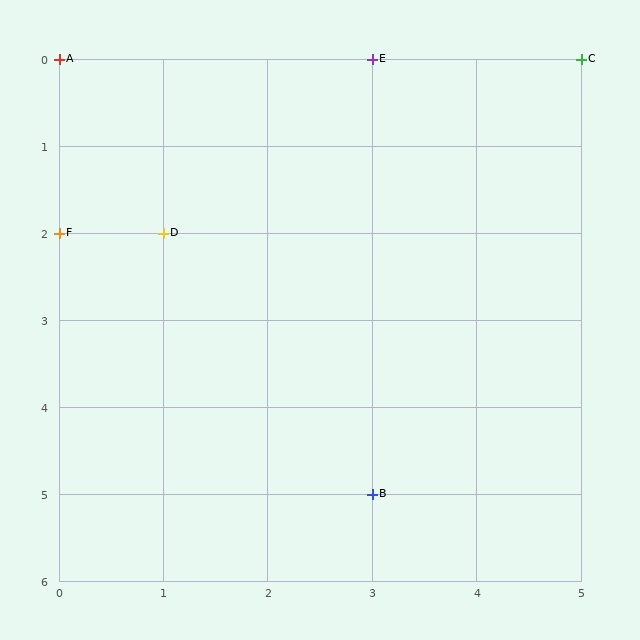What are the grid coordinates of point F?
Point F is at grid coordinates (0, 2).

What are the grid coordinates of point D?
Point D is at grid coordinates (1, 2).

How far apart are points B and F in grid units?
Points B and F are 3 columns and 3 rows apart (about 4.2 grid units diagonally).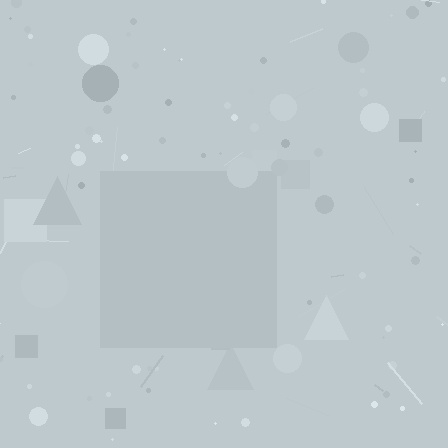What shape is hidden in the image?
A square is hidden in the image.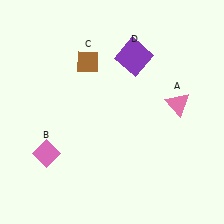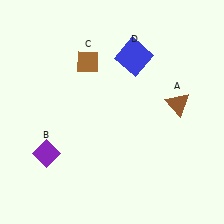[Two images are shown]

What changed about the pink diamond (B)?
In Image 1, B is pink. In Image 2, it changed to purple.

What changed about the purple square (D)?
In Image 1, D is purple. In Image 2, it changed to blue.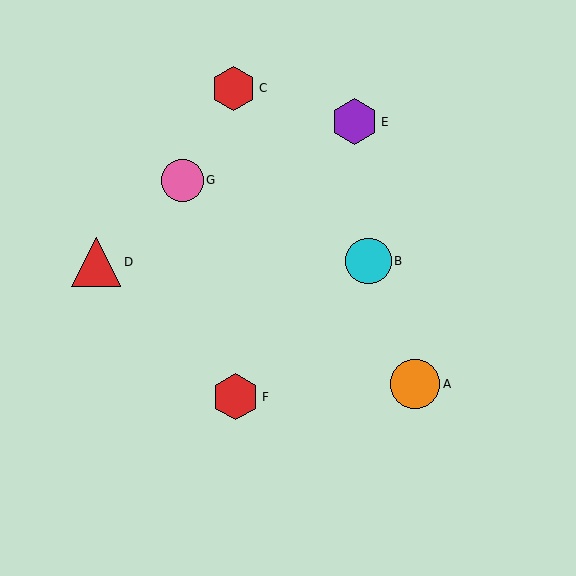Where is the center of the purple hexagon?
The center of the purple hexagon is at (355, 122).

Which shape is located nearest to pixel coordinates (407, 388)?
The orange circle (labeled A) at (415, 384) is nearest to that location.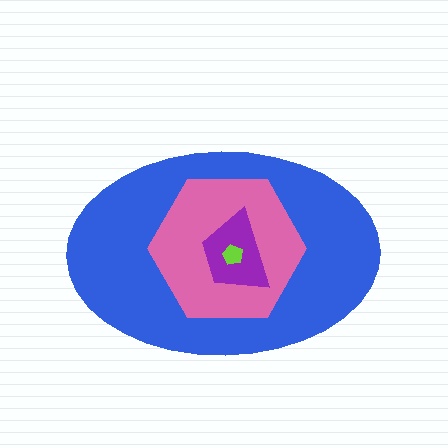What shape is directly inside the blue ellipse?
The pink hexagon.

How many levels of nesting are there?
4.